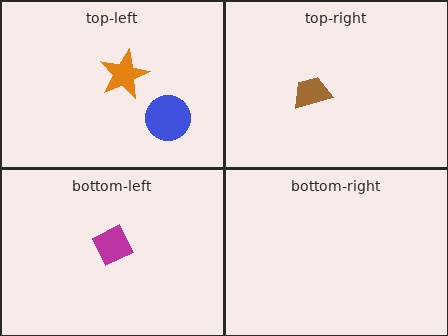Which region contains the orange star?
The top-left region.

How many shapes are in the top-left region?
2.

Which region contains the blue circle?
The top-left region.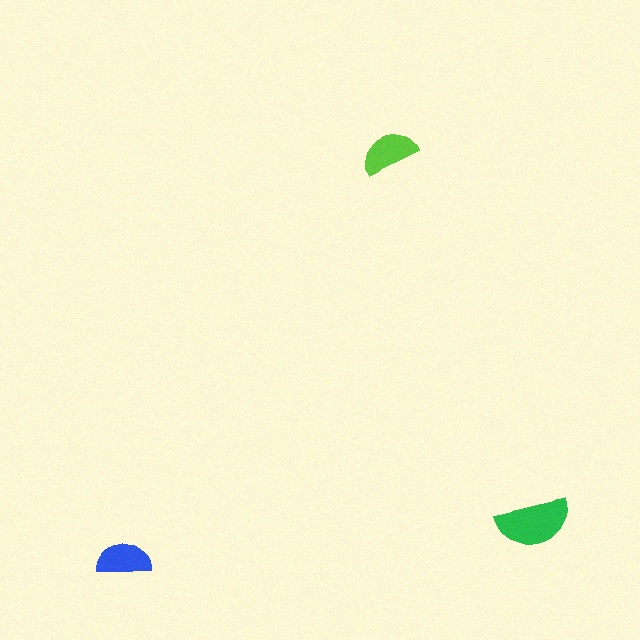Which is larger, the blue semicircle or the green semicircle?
The green one.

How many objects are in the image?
There are 3 objects in the image.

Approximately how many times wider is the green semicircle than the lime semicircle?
About 1.5 times wider.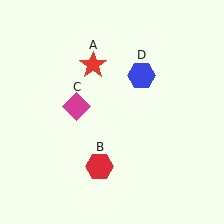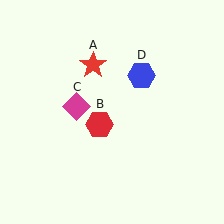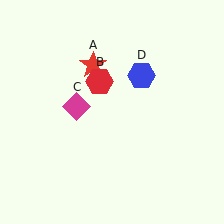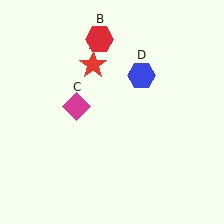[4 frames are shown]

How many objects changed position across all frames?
1 object changed position: red hexagon (object B).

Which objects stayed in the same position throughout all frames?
Red star (object A) and magenta diamond (object C) and blue hexagon (object D) remained stationary.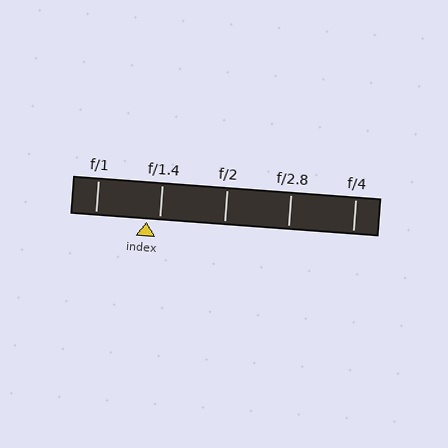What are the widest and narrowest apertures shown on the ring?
The widest aperture shown is f/1 and the narrowest is f/4.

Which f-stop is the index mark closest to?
The index mark is closest to f/1.4.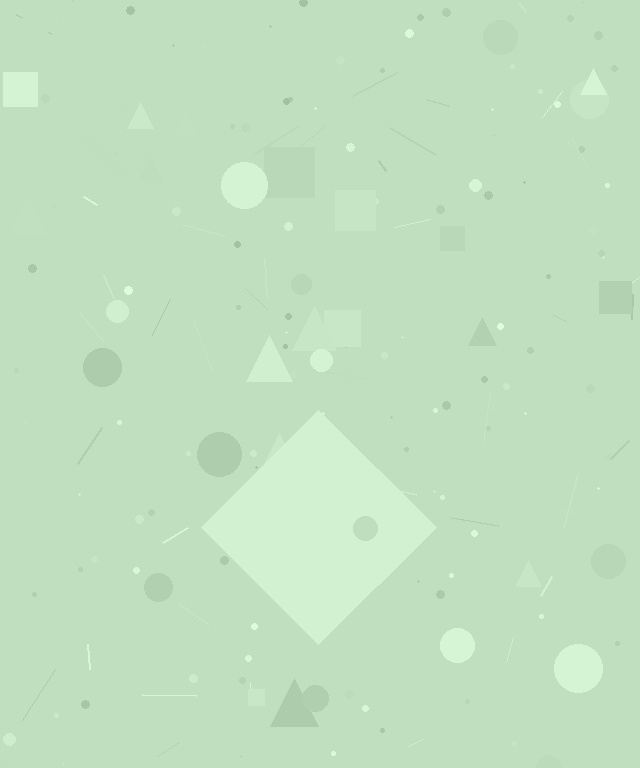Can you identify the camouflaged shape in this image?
The camouflaged shape is a diamond.